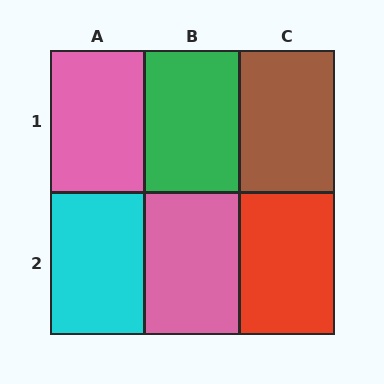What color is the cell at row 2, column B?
Pink.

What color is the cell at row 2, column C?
Red.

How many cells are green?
1 cell is green.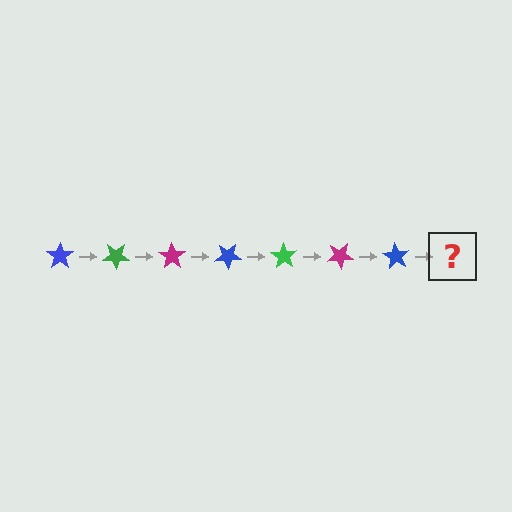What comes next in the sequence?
The next element should be a green star, rotated 245 degrees from the start.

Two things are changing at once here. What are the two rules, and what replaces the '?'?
The two rules are that it rotates 35 degrees each step and the color cycles through blue, green, and magenta. The '?' should be a green star, rotated 245 degrees from the start.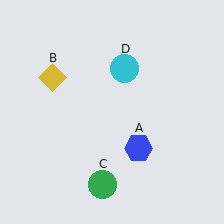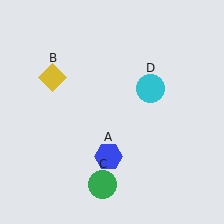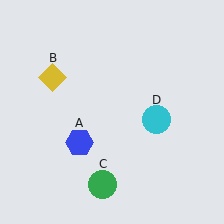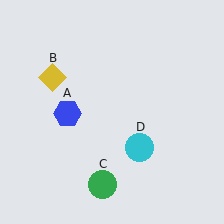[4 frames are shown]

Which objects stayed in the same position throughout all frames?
Yellow diamond (object B) and green circle (object C) remained stationary.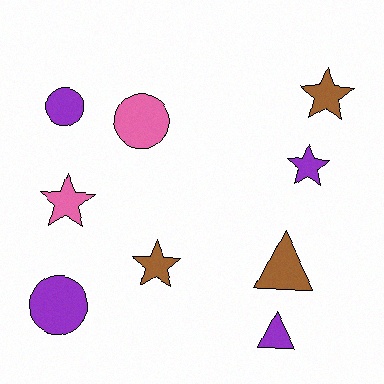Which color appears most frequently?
Purple, with 4 objects.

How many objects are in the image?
There are 9 objects.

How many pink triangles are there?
There are no pink triangles.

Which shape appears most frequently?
Star, with 4 objects.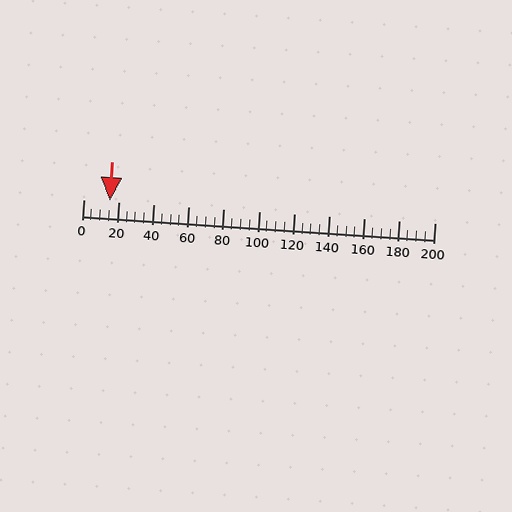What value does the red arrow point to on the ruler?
The red arrow points to approximately 15.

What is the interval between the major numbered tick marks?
The major tick marks are spaced 20 units apart.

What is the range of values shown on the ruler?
The ruler shows values from 0 to 200.